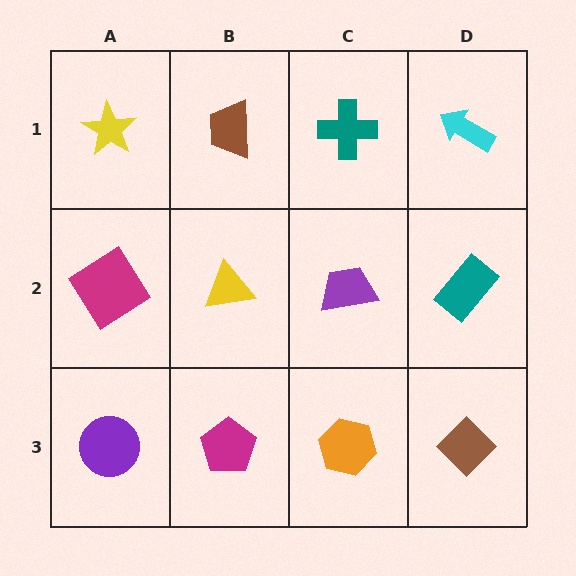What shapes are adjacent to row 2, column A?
A yellow star (row 1, column A), a purple circle (row 3, column A), a yellow triangle (row 2, column B).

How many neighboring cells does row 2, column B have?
4.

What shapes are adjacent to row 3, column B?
A yellow triangle (row 2, column B), a purple circle (row 3, column A), an orange hexagon (row 3, column C).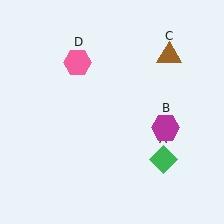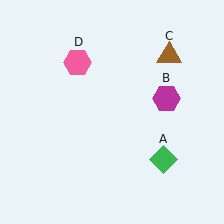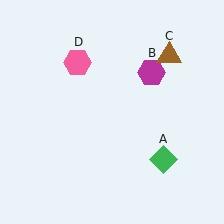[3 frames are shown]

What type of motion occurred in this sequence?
The magenta hexagon (object B) rotated counterclockwise around the center of the scene.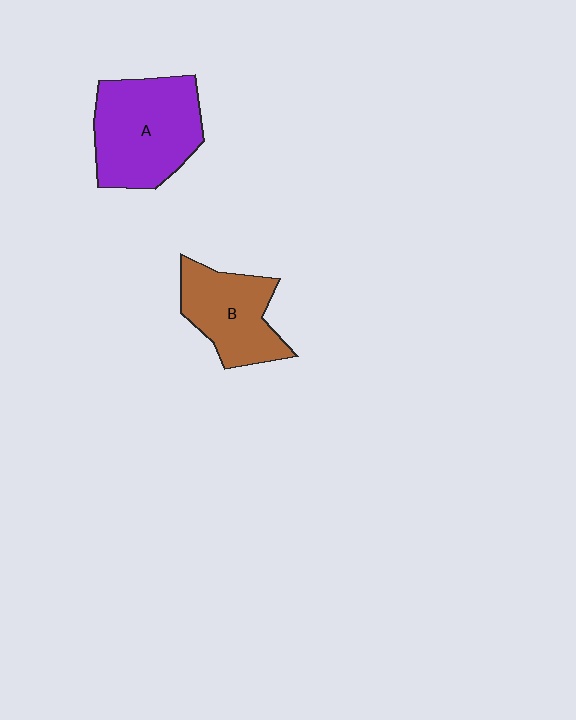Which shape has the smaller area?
Shape B (brown).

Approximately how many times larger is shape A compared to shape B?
Approximately 1.4 times.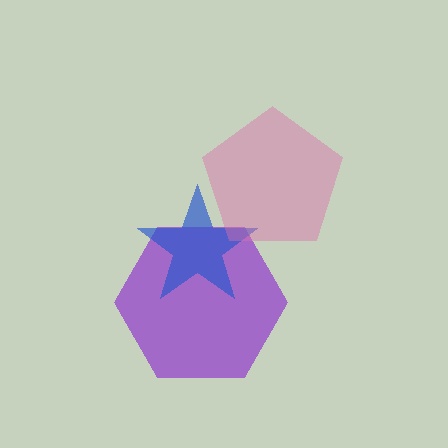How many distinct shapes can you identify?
There are 3 distinct shapes: a purple hexagon, a blue star, a pink pentagon.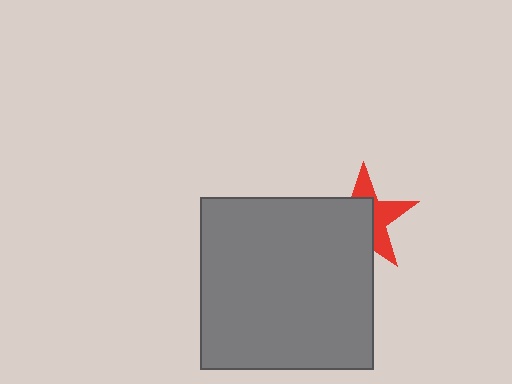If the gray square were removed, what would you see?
You would see the complete red star.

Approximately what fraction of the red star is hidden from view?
Roughly 56% of the red star is hidden behind the gray square.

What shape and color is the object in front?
The object in front is a gray square.